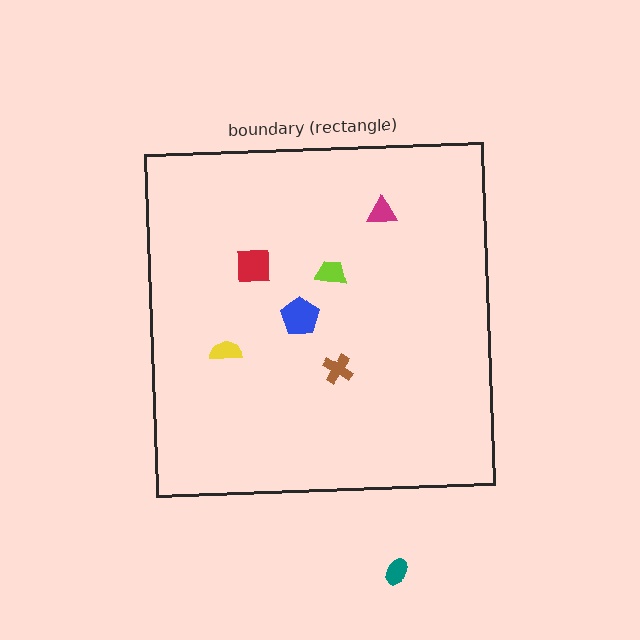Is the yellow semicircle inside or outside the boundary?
Inside.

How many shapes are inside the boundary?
6 inside, 1 outside.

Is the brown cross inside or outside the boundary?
Inside.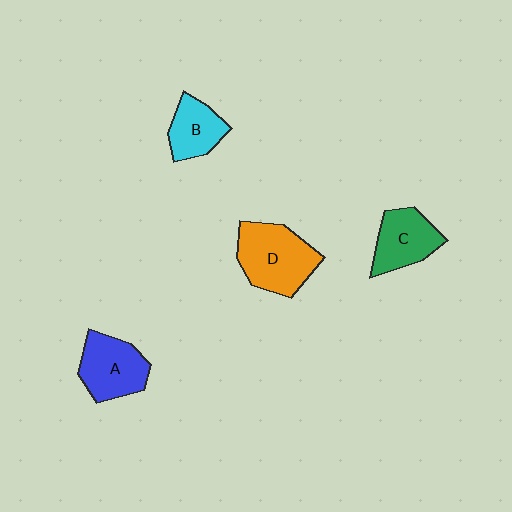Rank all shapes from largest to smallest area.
From largest to smallest: D (orange), A (blue), C (green), B (cyan).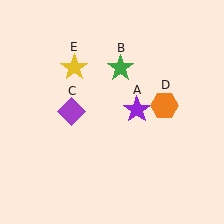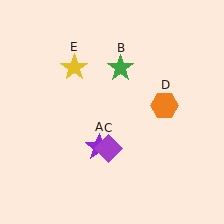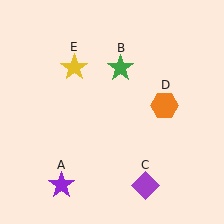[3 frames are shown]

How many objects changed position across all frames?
2 objects changed position: purple star (object A), purple diamond (object C).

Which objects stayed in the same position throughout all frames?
Green star (object B) and orange hexagon (object D) and yellow star (object E) remained stationary.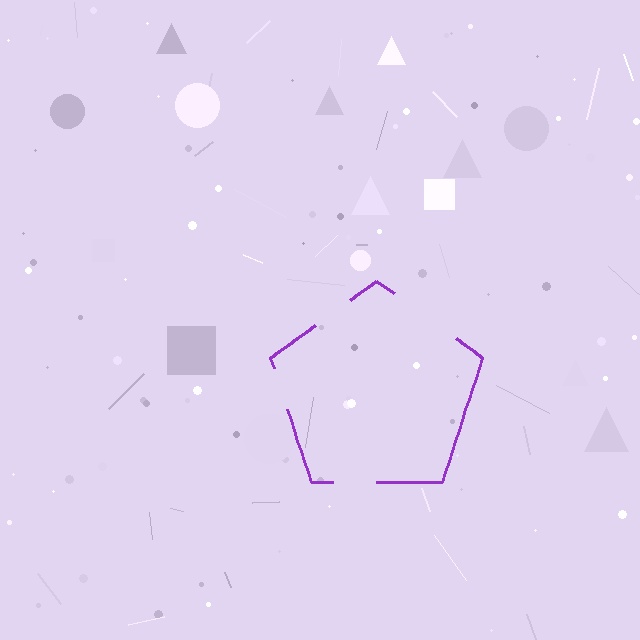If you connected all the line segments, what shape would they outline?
They would outline a pentagon.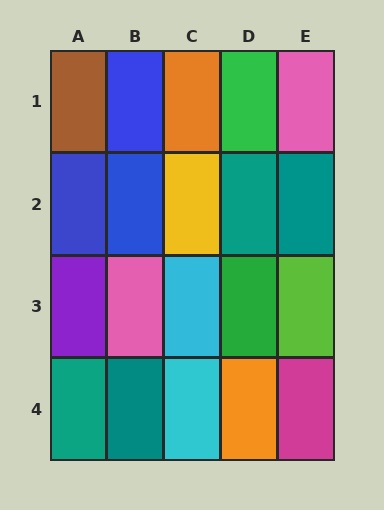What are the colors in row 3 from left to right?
Purple, pink, cyan, green, lime.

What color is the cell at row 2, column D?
Teal.